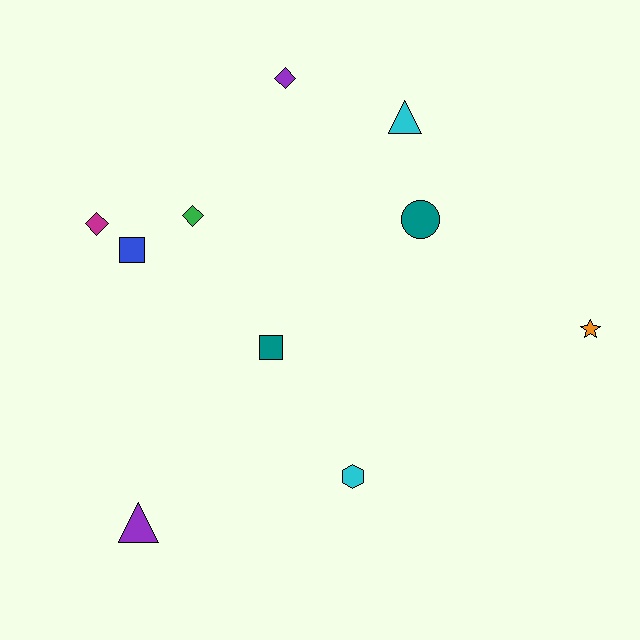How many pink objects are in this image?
There are no pink objects.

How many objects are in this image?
There are 10 objects.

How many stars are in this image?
There is 1 star.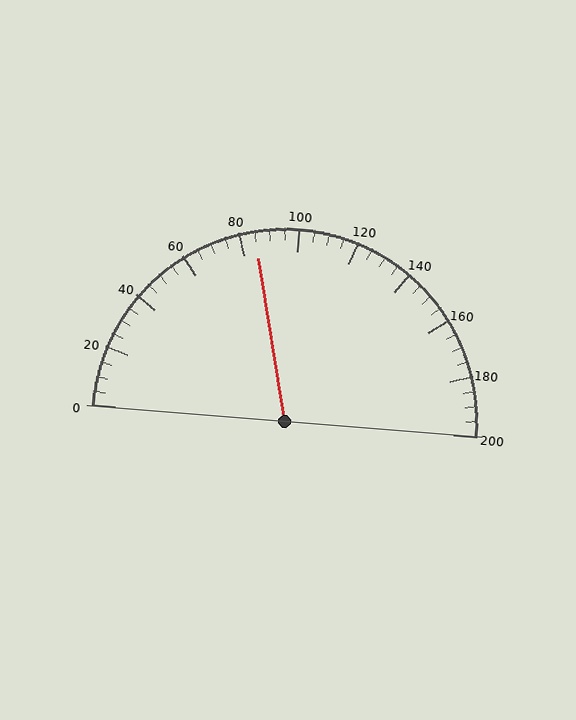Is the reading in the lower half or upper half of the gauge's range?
The reading is in the lower half of the range (0 to 200).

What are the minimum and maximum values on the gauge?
The gauge ranges from 0 to 200.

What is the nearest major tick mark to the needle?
The nearest major tick mark is 80.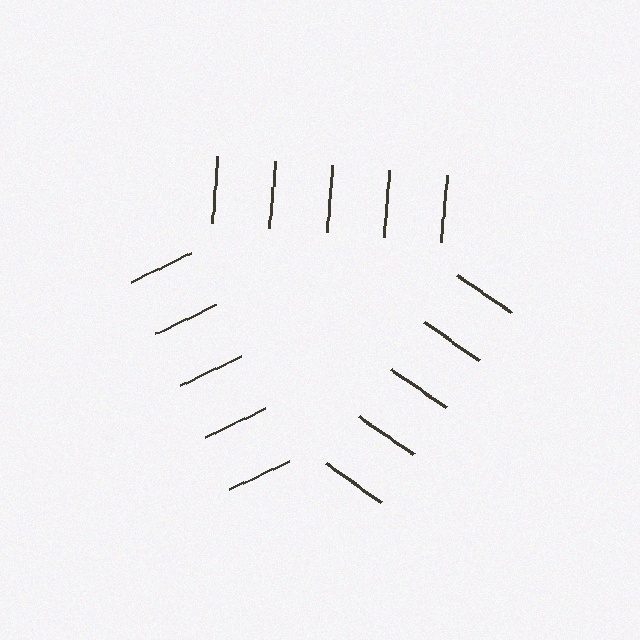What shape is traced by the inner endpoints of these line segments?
An illusory triangle — the line segments terminate on its edges but no continuous stroke is drawn.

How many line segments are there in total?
15 — 5 along each of the 3 edges.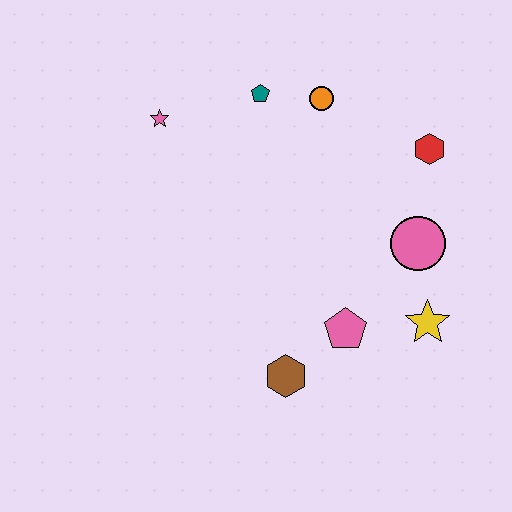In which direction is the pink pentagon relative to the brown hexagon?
The pink pentagon is to the right of the brown hexagon.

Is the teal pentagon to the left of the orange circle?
Yes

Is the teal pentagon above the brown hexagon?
Yes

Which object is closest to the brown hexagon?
The pink pentagon is closest to the brown hexagon.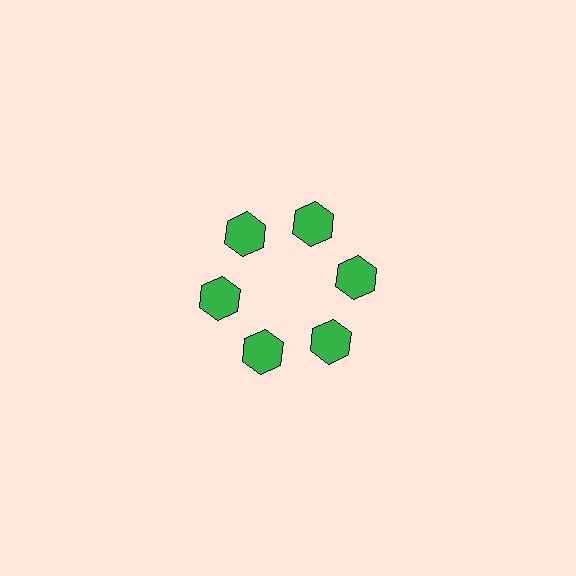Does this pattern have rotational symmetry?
Yes, this pattern has 6-fold rotational symmetry. It looks the same after rotating 60 degrees around the center.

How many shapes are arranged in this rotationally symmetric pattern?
There are 6 shapes, arranged in 6 groups of 1.